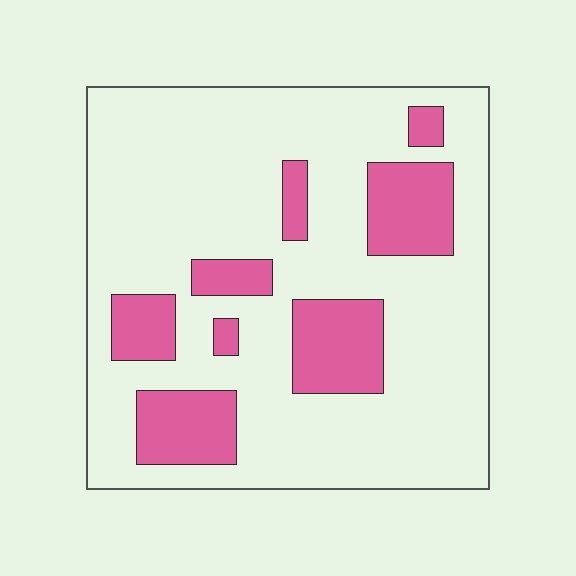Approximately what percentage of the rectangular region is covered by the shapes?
Approximately 20%.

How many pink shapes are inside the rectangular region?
8.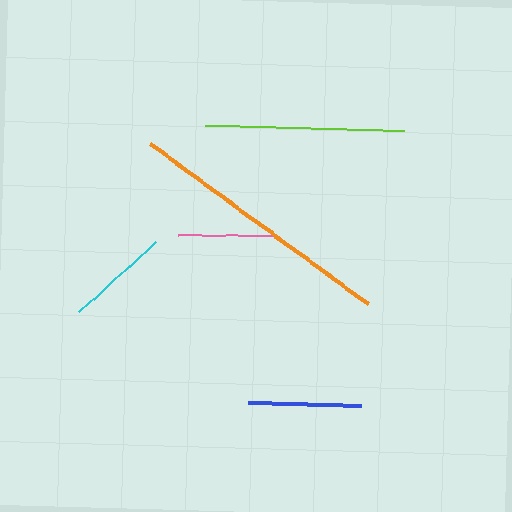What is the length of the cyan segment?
The cyan segment is approximately 104 pixels long.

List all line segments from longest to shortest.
From longest to shortest: orange, lime, blue, cyan, pink.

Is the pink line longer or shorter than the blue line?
The blue line is longer than the pink line.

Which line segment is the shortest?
The pink line is the shortest at approximately 95 pixels.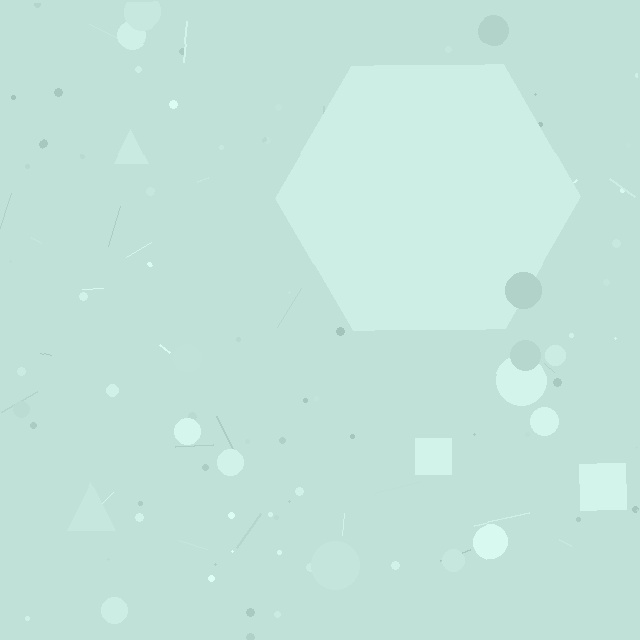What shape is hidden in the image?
A hexagon is hidden in the image.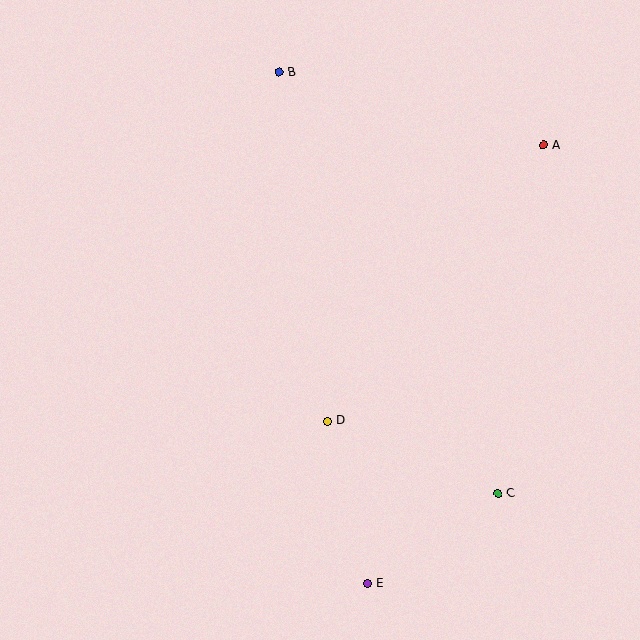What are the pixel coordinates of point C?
Point C is at (498, 494).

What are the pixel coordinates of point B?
Point B is at (279, 72).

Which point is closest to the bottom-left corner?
Point E is closest to the bottom-left corner.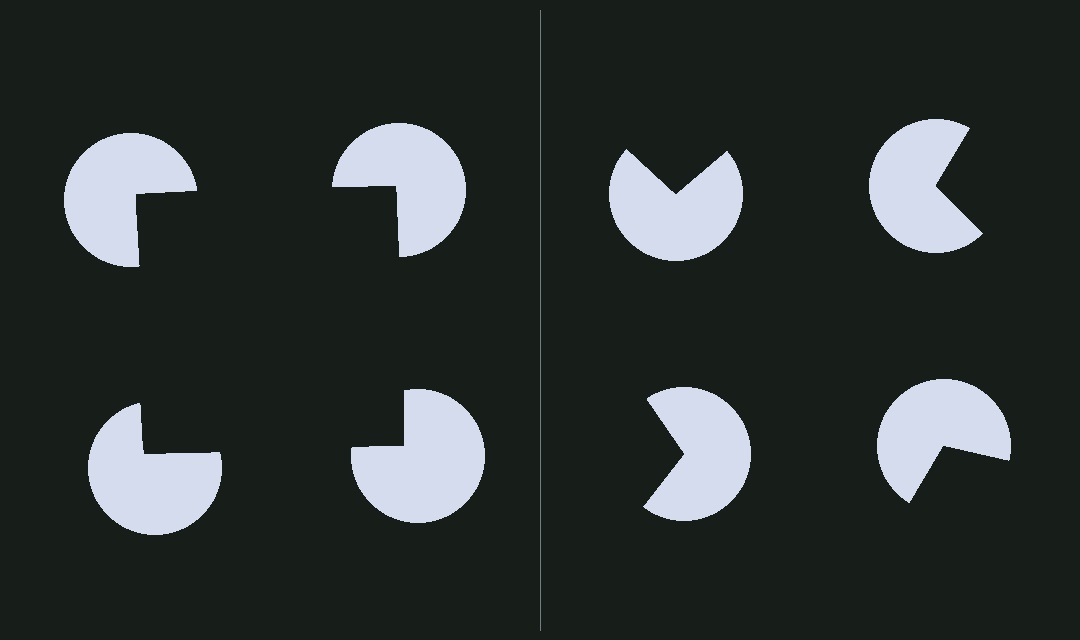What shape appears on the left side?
An illusory square.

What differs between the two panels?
The pac-man discs are positioned identically on both sides; only the wedge orientations differ. On the left they align to a square; on the right they are misaligned.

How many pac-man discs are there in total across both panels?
8 — 4 on each side.